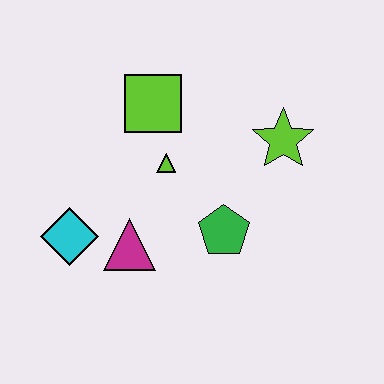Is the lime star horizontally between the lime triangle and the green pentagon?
No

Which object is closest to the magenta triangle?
The cyan diamond is closest to the magenta triangle.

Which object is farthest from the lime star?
The cyan diamond is farthest from the lime star.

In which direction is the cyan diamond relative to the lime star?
The cyan diamond is to the left of the lime star.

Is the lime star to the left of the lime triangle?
No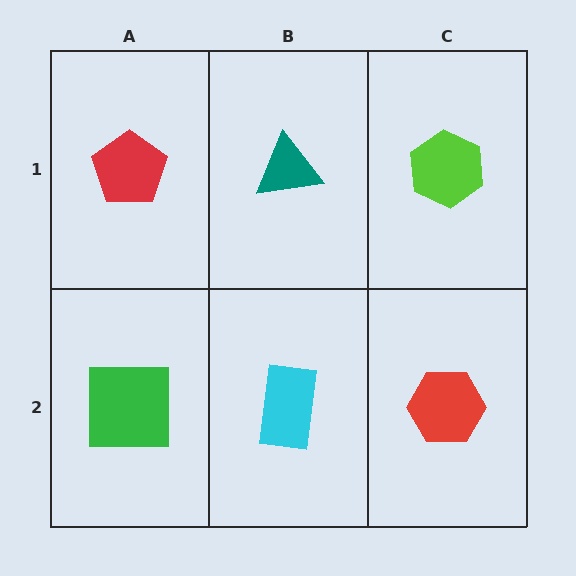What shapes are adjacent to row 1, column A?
A green square (row 2, column A), a teal triangle (row 1, column B).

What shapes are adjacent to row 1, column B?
A cyan rectangle (row 2, column B), a red pentagon (row 1, column A), a lime hexagon (row 1, column C).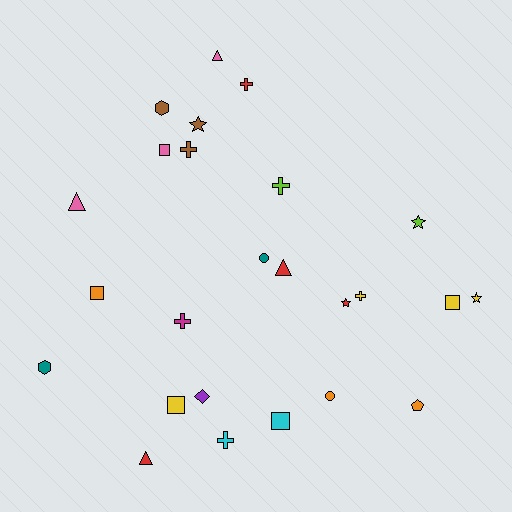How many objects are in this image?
There are 25 objects.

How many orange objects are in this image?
There are 3 orange objects.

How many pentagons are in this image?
There is 1 pentagon.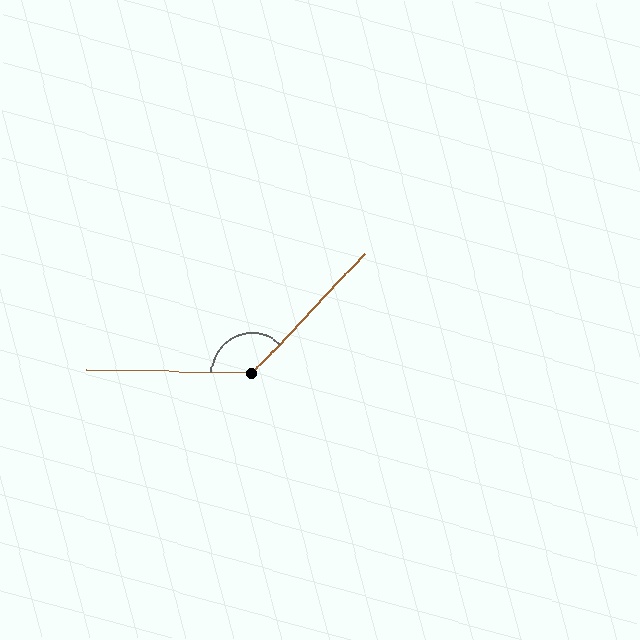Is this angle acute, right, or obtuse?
It is obtuse.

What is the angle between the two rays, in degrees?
Approximately 132 degrees.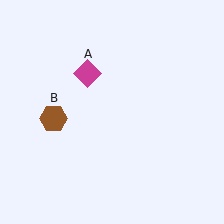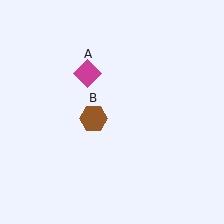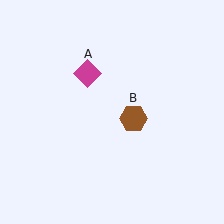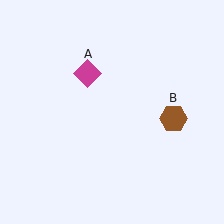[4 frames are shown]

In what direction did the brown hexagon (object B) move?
The brown hexagon (object B) moved right.